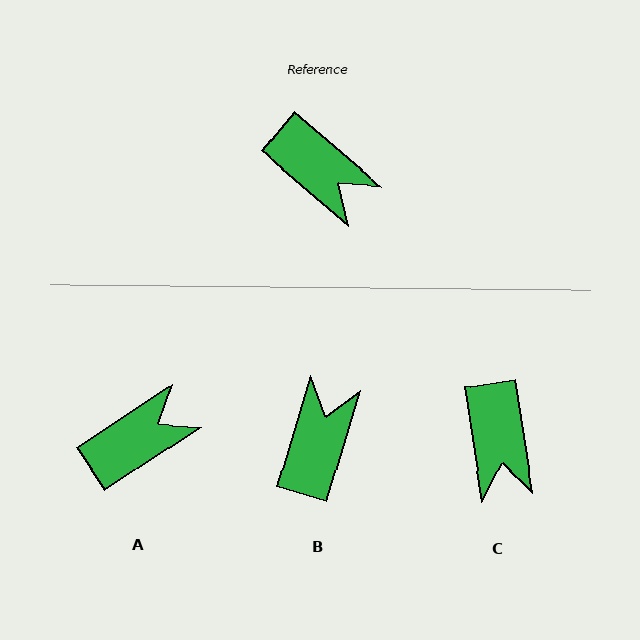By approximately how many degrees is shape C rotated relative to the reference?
Approximately 41 degrees clockwise.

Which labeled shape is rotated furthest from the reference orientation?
B, about 114 degrees away.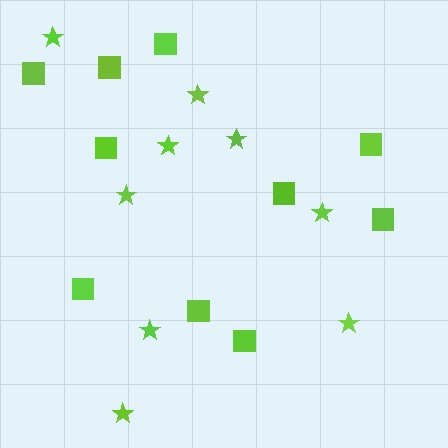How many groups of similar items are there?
There are 2 groups: one group of squares (10) and one group of stars (9).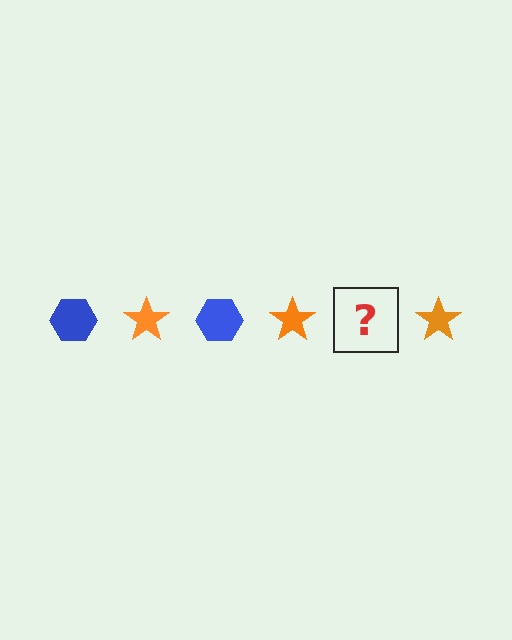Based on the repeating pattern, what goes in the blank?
The blank should be a blue hexagon.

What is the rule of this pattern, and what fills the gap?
The rule is that the pattern alternates between blue hexagon and orange star. The gap should be filled with a blue hexagon.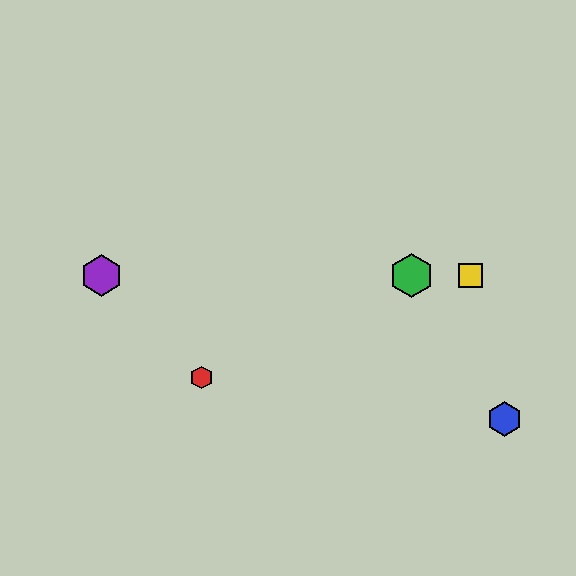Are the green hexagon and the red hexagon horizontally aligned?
No, the green hexagon is at y≈276 and the red hexagon is at y≈378.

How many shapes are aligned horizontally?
3 shapes (the green hexagon, the yellow square, the purple hexagon) are aligned horizontally.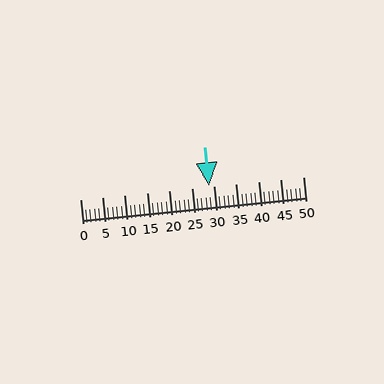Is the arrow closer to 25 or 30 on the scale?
The arrow is closer to 30.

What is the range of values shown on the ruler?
The ruler shows values from 0 to 50.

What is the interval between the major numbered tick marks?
The major tick marks are spaced 5 units apart.